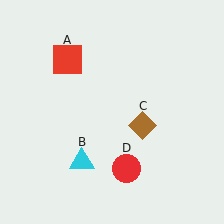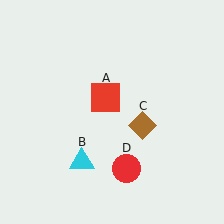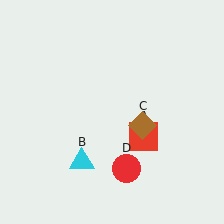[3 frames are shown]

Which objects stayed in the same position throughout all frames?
Cyan triangle (object B) and brown diamond (object C) and red circle (object D) remained stationary.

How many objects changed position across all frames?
1 object changed position: red square (object A).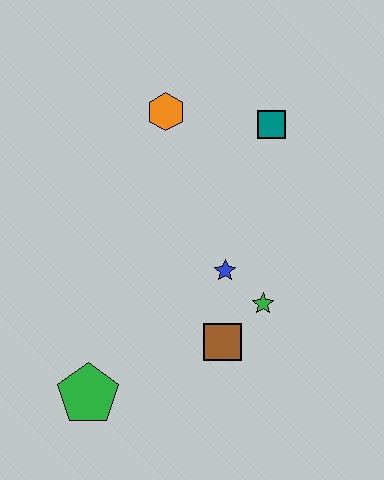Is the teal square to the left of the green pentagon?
No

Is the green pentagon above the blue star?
No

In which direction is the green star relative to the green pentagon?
The green star is to the right of the green pentagon.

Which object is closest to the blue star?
The green star is closest to the blue star.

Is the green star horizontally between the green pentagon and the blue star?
No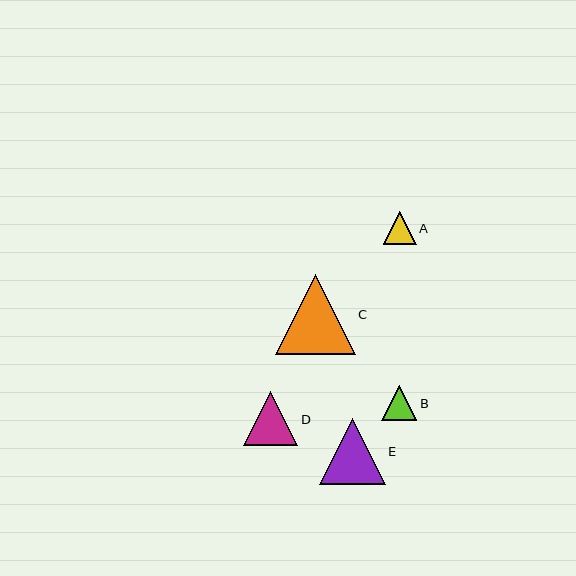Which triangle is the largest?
Triangle C is the largest with a size of approximately 80 pixels.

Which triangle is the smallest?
Triangle A is the smallest with a size of approximately 33 pixels.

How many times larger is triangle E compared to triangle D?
Triangle E is approximately 1.2 times the size of triangle D.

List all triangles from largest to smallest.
From largest to smallest: C, E, D, B, A.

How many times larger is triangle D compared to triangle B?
Triangle D is approximately 1.5 times the size of triangle B.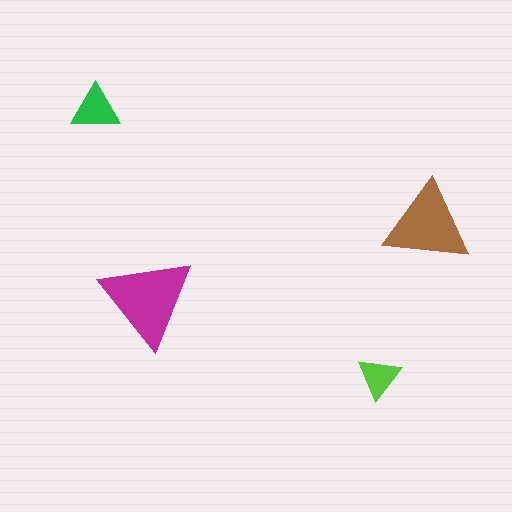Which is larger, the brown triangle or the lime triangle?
The brown one.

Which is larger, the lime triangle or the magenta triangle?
The magenta one.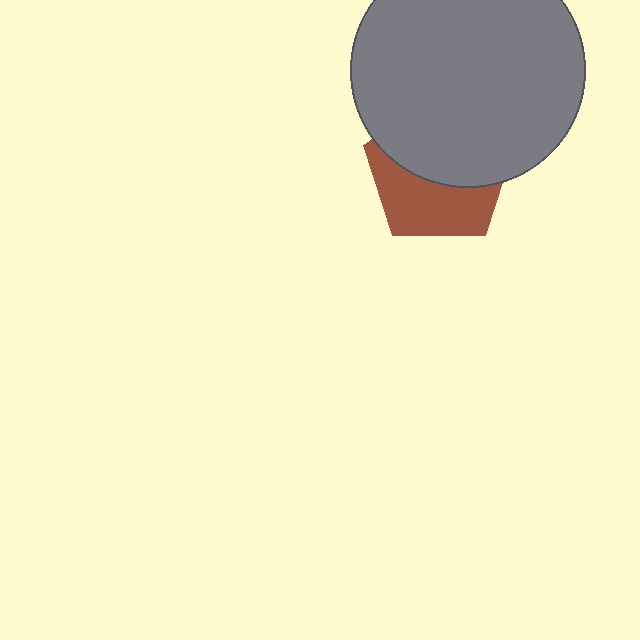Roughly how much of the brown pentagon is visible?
A small part of it is visible (roughly 44%).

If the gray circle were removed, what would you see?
You would see the complete brown pentagon.